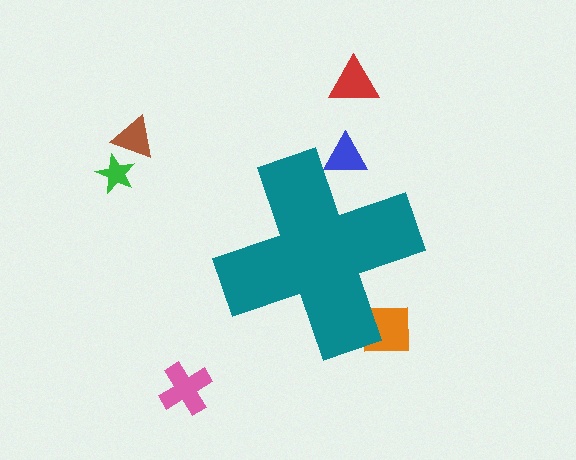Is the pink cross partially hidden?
No, the pink cross is fully visible.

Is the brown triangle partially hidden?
No, the brown triangle is fully visible.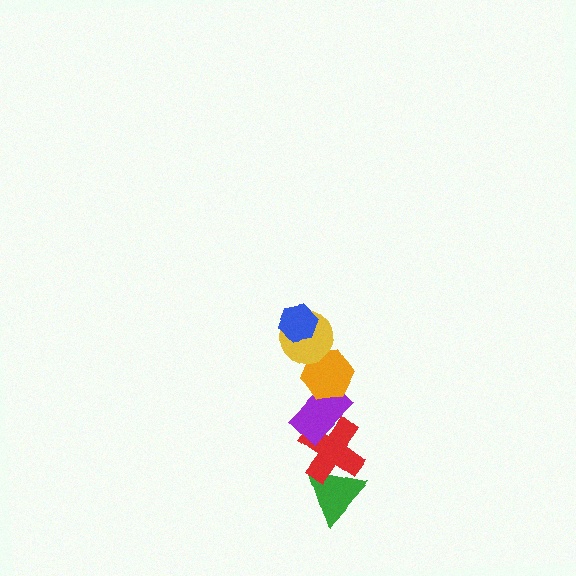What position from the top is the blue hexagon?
The blue hexagon is 1st from the top.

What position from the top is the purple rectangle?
The purple rectangle is 4th from the top.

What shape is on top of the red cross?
The purple rectangle is on top of the red cross.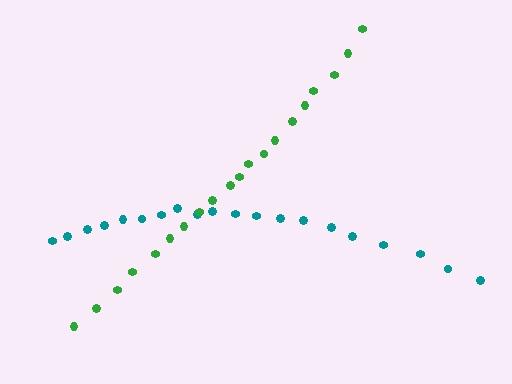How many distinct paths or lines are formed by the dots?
There are 2 distinct paths.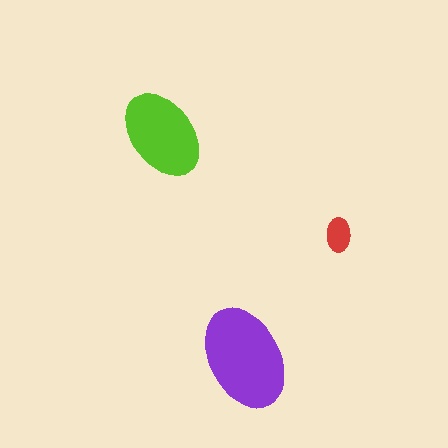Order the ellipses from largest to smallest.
the purple one, the lime one, the red one.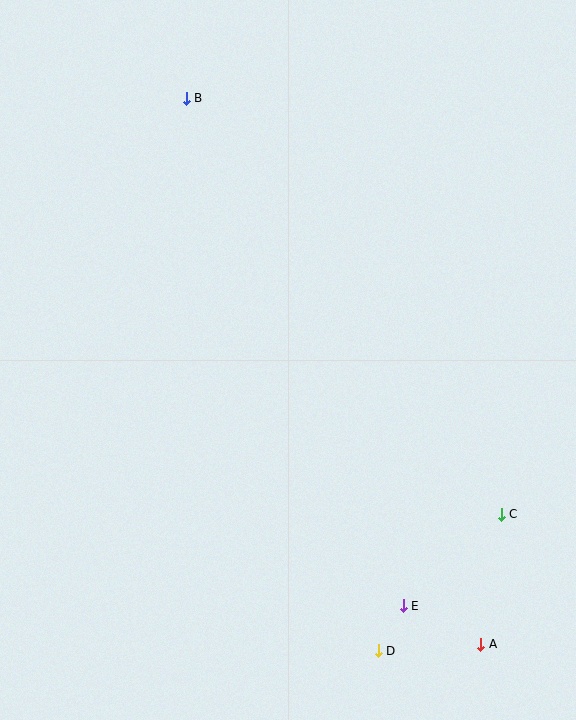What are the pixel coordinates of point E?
Point E is at (403, 606).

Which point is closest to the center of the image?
Point C at (501, 514) is closest to the center.